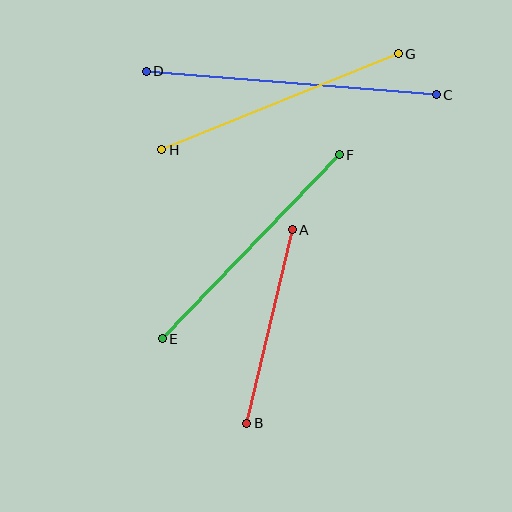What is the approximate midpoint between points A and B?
The midpoint is at approximately (269, 326) pixels.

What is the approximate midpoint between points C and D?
The midpoint is at approximately (291, 83) pixels.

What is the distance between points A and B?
The distance is approximately 198 pixels.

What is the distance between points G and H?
The distance is approximately 255 pixels.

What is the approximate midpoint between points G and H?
The midpoint is at approximately (280, 102) pixels.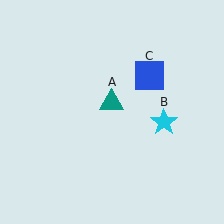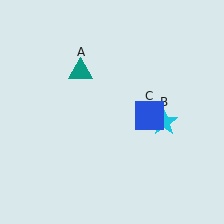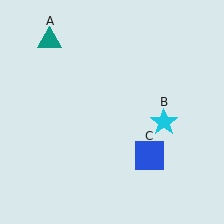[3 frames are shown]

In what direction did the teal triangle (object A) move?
The teal triangle (object A) moved up and to the left.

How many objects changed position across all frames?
2 objects changed position: teal triangle (object A), blue square (object C).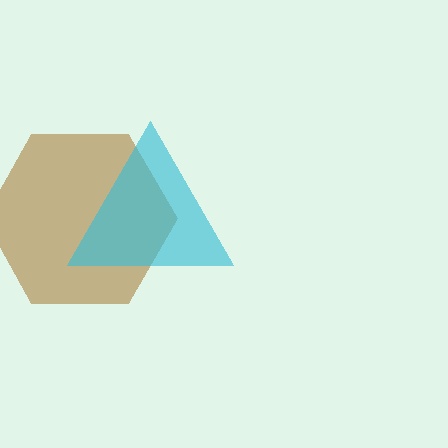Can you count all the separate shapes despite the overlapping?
Yes, there are 2 separate shapes.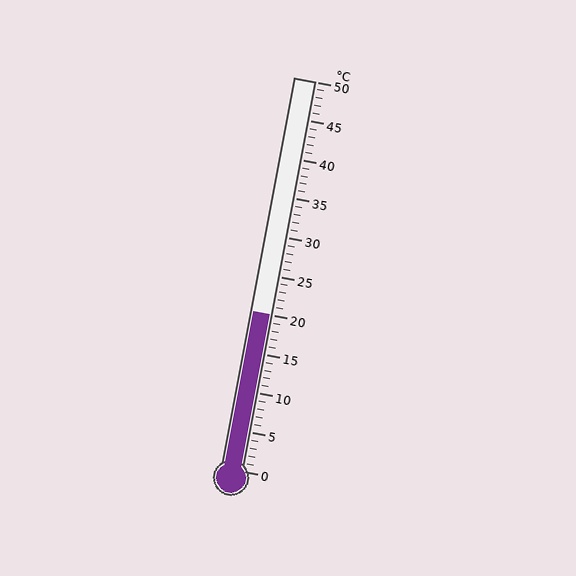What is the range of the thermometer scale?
The thermometer scale ranges from 0°C to 50°C.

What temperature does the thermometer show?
The thermometer shows approximately 20°C.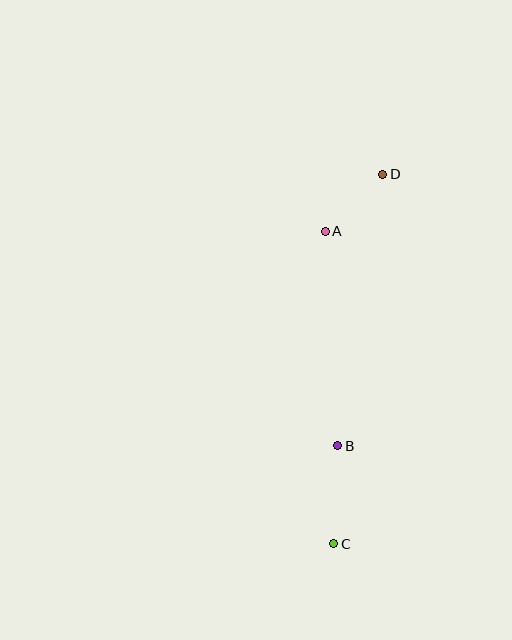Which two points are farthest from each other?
Points C and D are farthest from each other.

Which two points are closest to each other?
Points A and D are closest to each other.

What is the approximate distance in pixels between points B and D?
The distance between B and D is approximately 275 pixels.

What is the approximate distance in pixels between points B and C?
The distance between B and C is approximately 98 pixels.